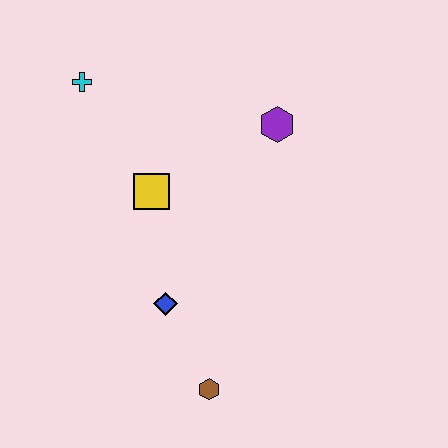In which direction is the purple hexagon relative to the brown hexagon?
The purple hexagon is above the brown hexagon.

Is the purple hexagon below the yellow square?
No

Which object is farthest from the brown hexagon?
The cyan cross is farthest from the brown hexagon.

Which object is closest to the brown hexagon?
The blue diamond is closest to the brown hexagon.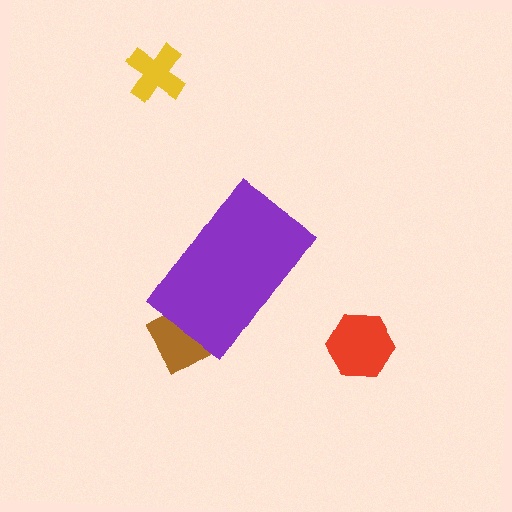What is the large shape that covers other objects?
A purple rectangle.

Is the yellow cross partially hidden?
No, the yellow cross is fully visible.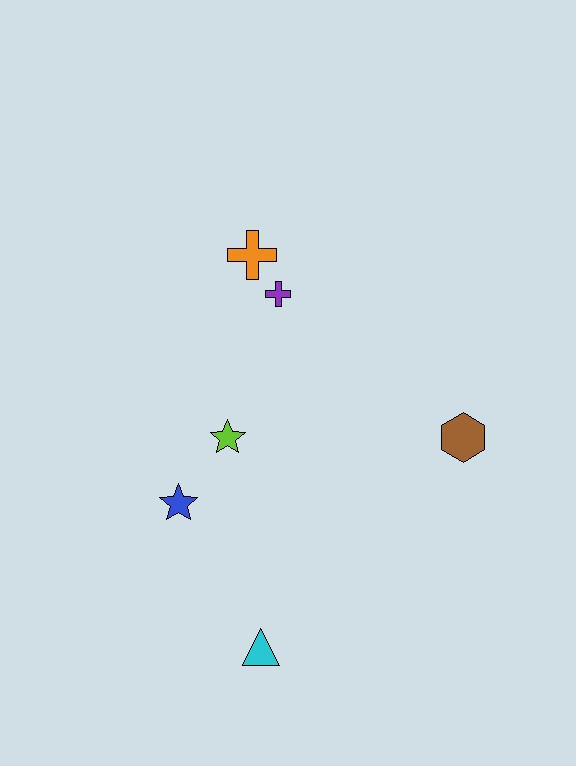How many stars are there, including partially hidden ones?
There are 2 stars.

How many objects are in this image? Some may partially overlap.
There are 6 objects.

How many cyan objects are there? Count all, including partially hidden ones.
There is 1 cyan object.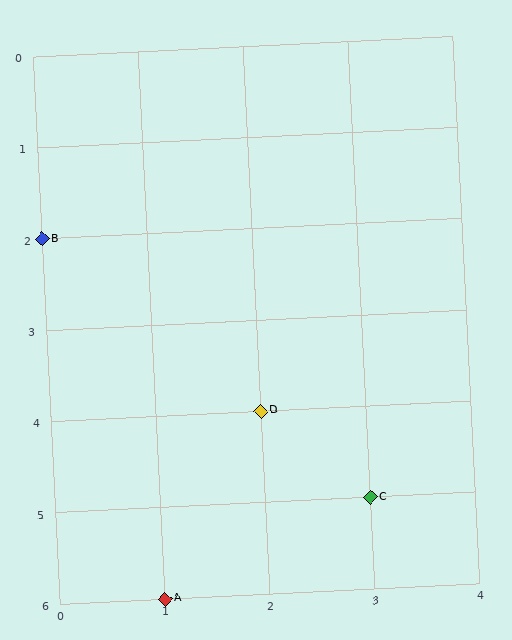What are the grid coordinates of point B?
Point B is at grid coordinates (0, 2).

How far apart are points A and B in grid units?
Points A and B are 1 column and 4 rows apart (about 4.1 grid units diagonally).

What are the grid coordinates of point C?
Point C is at grid coordinates (3, 5).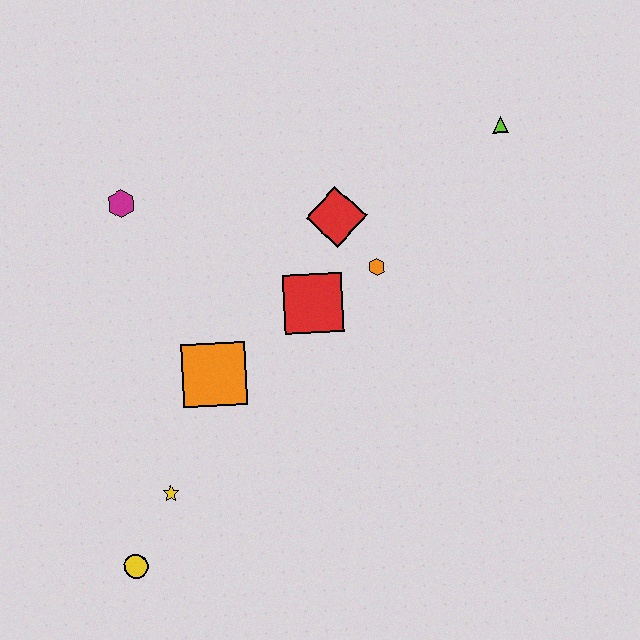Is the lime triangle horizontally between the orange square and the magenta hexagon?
No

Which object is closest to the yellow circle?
The yellow star is closest to the yellow circle.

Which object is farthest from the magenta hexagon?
The lime triangle is farthest from the magenta hexagon.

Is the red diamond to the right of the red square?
Yes